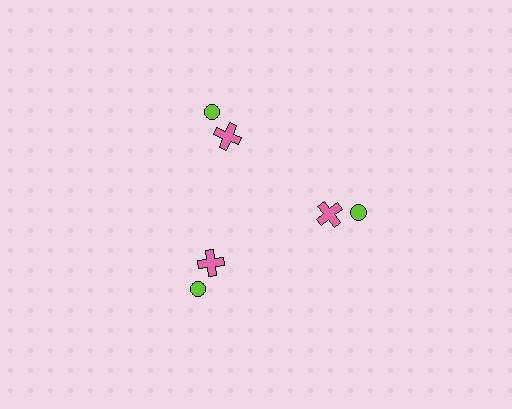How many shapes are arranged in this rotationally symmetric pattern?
There are 6 shapes, arranged in 3 groups of 2.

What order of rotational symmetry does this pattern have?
This pattern has 3-fold rotational symmetry.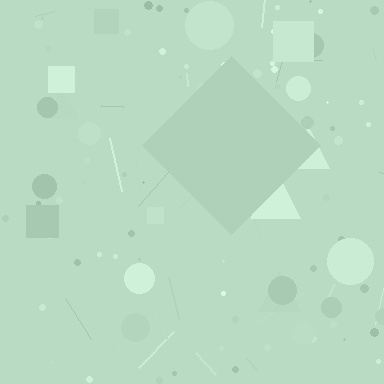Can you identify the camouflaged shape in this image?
The camouflaged shape is a diamond.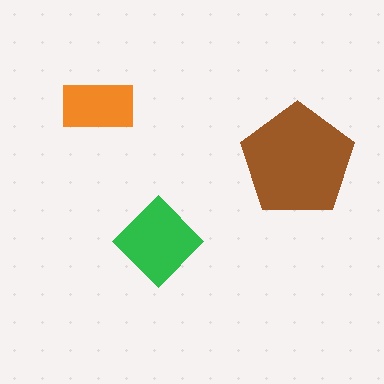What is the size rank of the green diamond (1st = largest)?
2nd.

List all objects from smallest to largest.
The orange rectangle, the green diamond, the brown pentagon.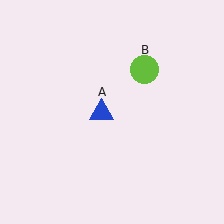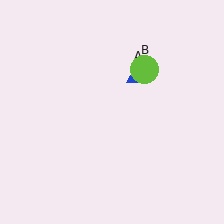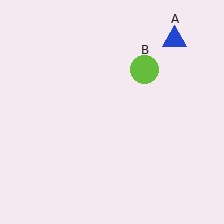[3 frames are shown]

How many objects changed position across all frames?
1 object changed position: blue triangle (object A).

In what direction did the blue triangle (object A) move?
The blue triangle (object A) moved up and to the right.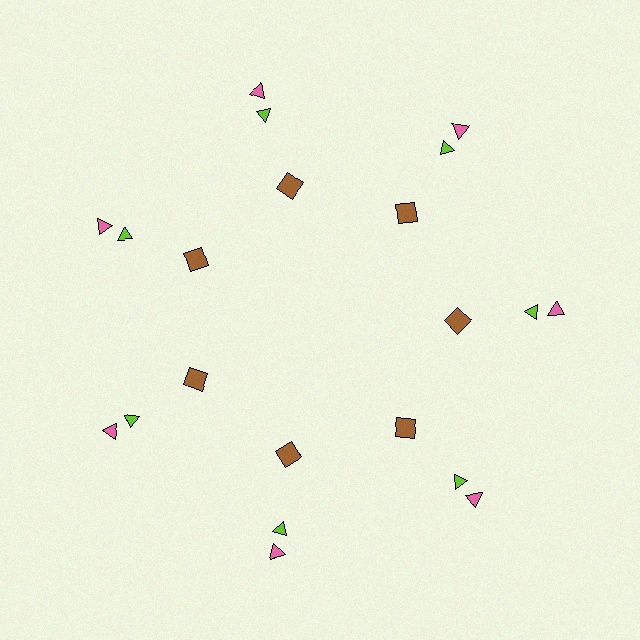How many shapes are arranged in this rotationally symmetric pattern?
There are 21 shapes, arranged in 7 groups of 3.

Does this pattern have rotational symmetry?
Yes, this pattern has 7-fold rotational symmetry. It looks the same after rotating 51 degrees around the center.